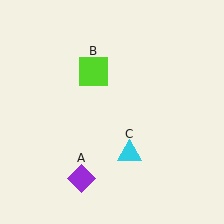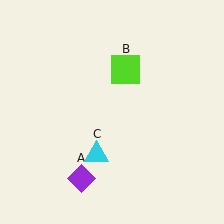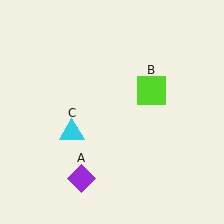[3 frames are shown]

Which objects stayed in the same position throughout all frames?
Purple diamond (object A) remained stationary.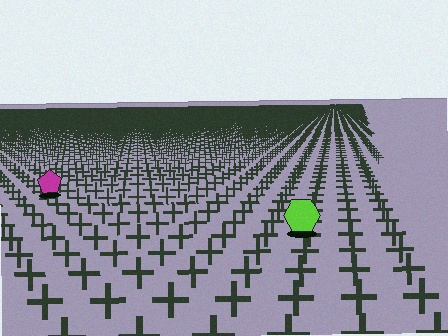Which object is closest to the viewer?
The lime hexagon is closest. The texture marks near it are larger and more spread out.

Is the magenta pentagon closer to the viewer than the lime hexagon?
No. The lime hexagon is closer — you can tell from the texture gradient: the ground texture is coarser near it.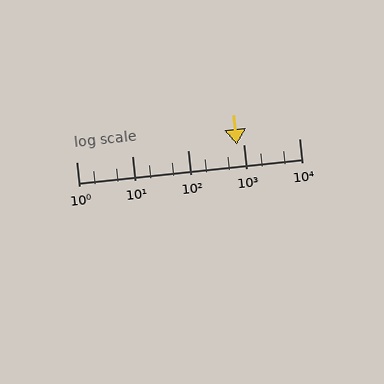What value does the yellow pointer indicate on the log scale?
The pointer indicates approximately 780.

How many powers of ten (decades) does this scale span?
The scale spans 4 decades, from 1 to 10000.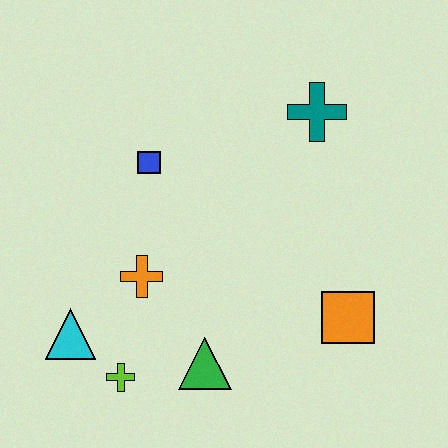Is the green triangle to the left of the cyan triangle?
No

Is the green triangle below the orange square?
Yes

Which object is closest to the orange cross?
The cyan triangle is closest to the orange cross.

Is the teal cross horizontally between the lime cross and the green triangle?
No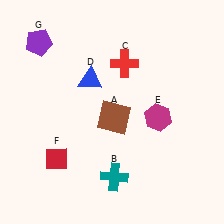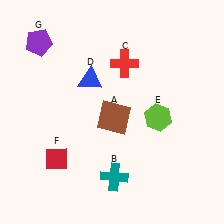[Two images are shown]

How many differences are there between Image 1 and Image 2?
There is 1 difference between the two images.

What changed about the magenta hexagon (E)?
In Image 1, E is magenta. In Image 2, it changed to lime.